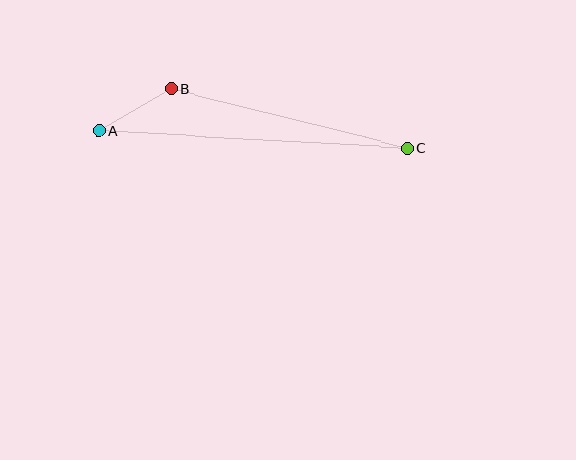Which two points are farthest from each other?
Points A and C are farthest from each other.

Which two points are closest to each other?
Points A and B are closest to each other.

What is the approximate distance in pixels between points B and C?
The distance between B and C is approximately 244 pixels.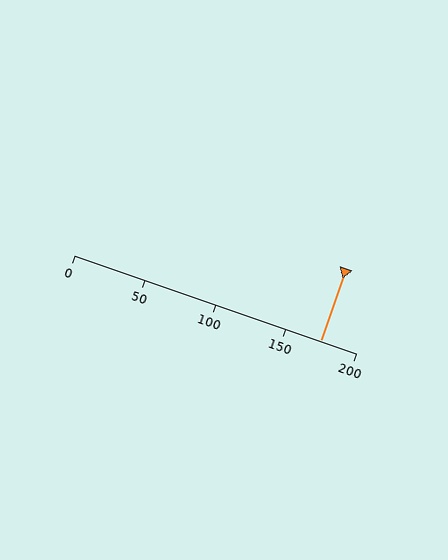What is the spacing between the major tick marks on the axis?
The major ticks are spaced 50 apart.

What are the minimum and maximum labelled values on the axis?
The axis runs from 0 to 200.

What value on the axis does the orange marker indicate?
The marker indicates approximately 175.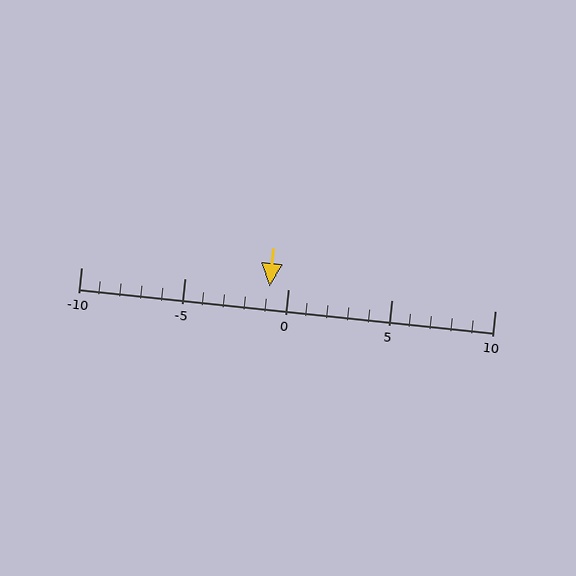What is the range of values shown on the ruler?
The ruler shows values from -10 to 10.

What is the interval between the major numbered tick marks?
The major tick marks are spaced 5 units apart.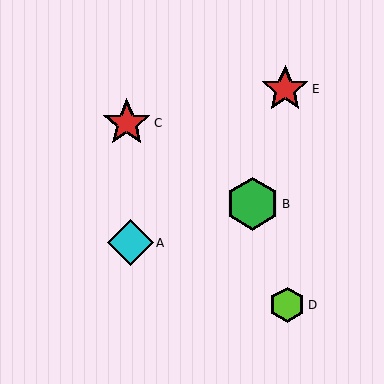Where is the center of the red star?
The center of the red star is at (285, 89).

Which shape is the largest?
The green hexagon (labeled B) is the largest.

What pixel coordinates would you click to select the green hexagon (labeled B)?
Click at (252, 204) to select the green hexagon B.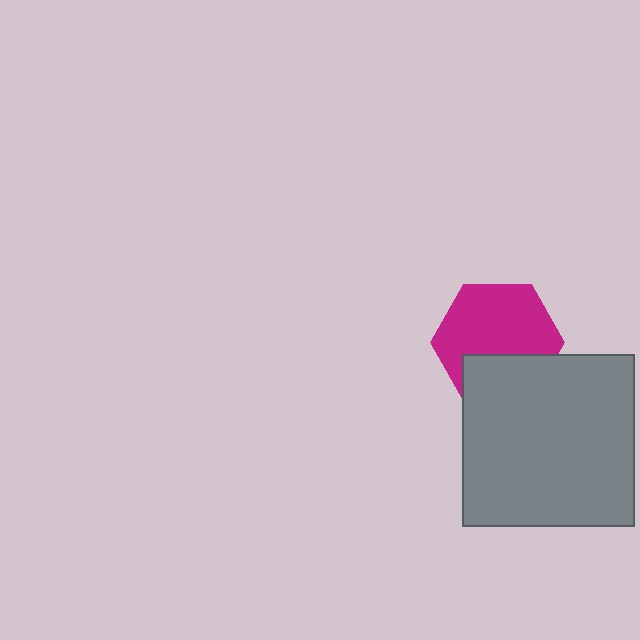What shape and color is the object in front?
The object in front is a gray square.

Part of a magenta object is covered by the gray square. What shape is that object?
It is a hexagon.